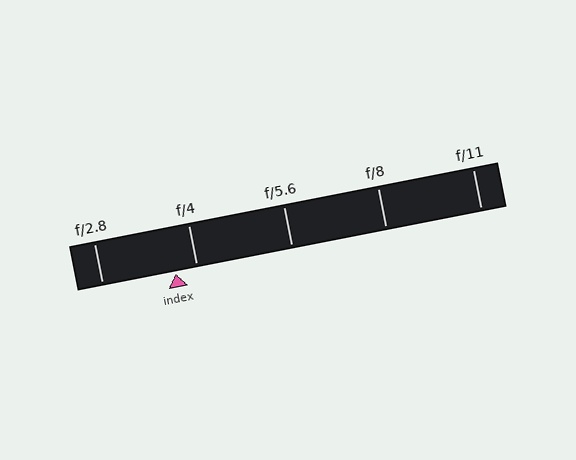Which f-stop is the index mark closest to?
The index mark is closest to f/4.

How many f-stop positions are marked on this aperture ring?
There are 5 f-stop positions marked.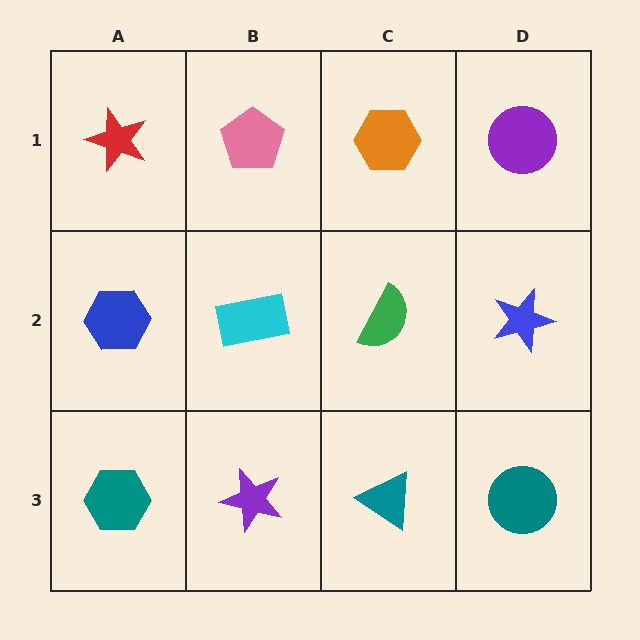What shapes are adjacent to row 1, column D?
A blue star (row 2, column D), an orange hexagon (row 1, column C).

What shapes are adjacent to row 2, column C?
An orange hexagon (row 1, column C), a teal triangle (row 3, column C), a cyan rectangle (row 2, column B), a blue star (row 2, column D).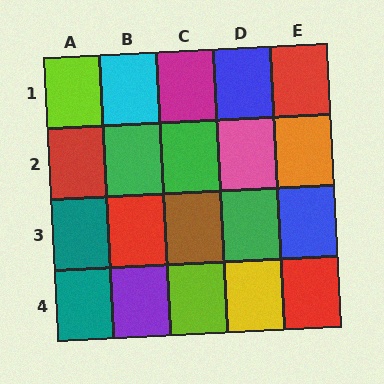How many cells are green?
3 cells are green.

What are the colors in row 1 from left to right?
Lime, cyan, magenta, blue, red.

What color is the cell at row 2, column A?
Red.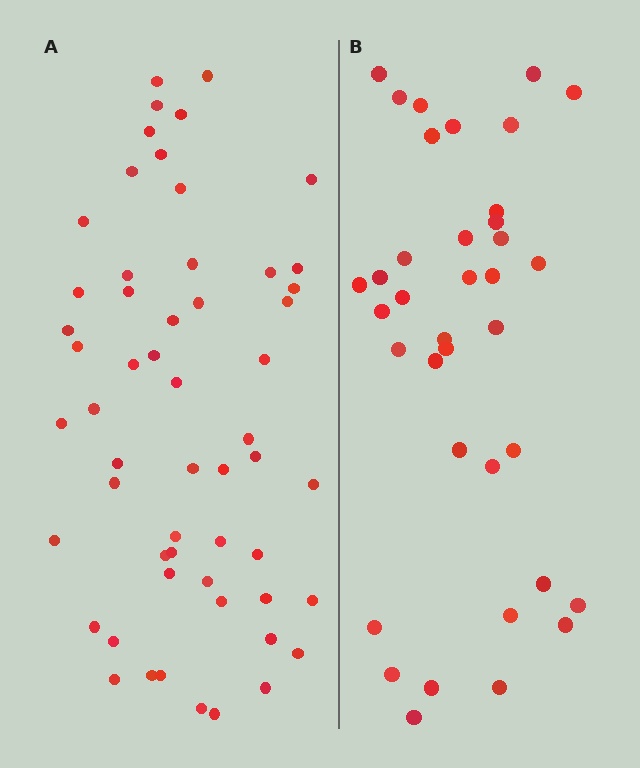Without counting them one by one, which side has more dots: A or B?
Region A (the left region) has more dots.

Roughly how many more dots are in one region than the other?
Region A has approximately 20 more dots than region B.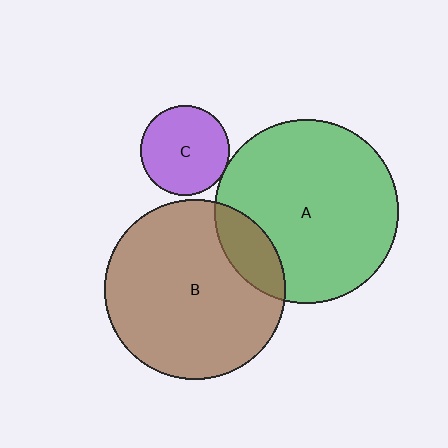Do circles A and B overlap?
Yes.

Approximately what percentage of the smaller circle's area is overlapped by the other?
Approximately 15%.